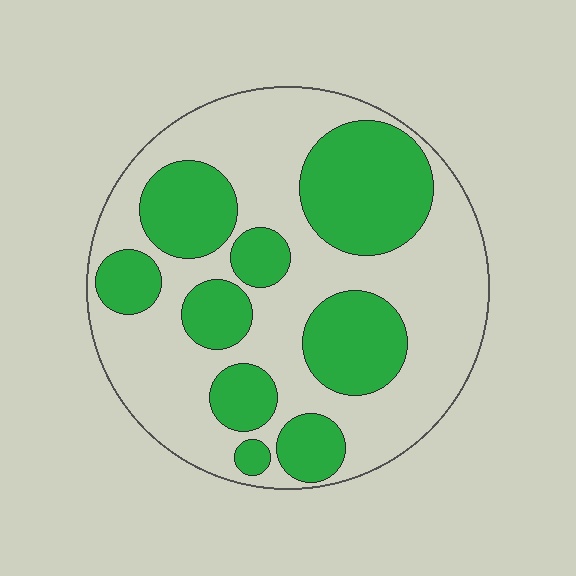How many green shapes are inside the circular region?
9.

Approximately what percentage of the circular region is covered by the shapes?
Approximately 40%.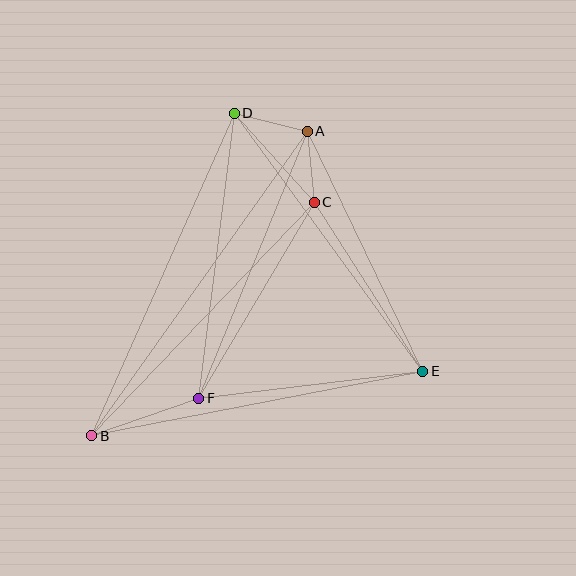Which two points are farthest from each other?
Points A and B are farthest from each other.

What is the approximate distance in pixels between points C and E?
The distance between C and E is approximately 201 pixels.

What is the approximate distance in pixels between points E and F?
The distance between E and F is approximately 225 pixels.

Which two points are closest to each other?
Points A and C are closest to each other.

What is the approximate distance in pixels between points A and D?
The distance between A and D is approximately 75 pixels.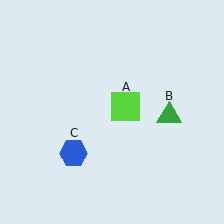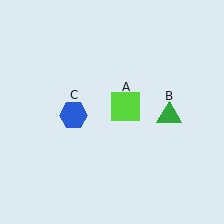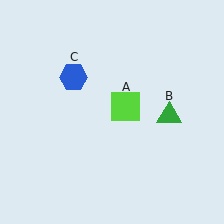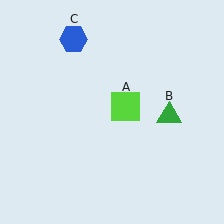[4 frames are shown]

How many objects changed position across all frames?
1 object changed position: blue hexagon (object C).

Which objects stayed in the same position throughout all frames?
Lime square (object A) and green triangle (object B) remained stationary.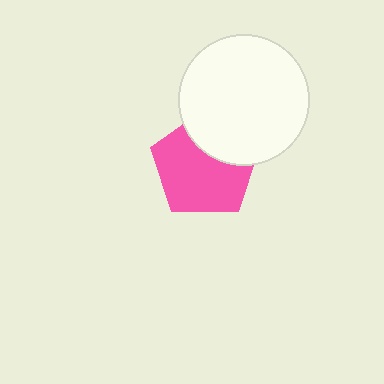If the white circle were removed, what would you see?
You would see the complete pink pentagon.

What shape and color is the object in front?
The object in front is a white circle.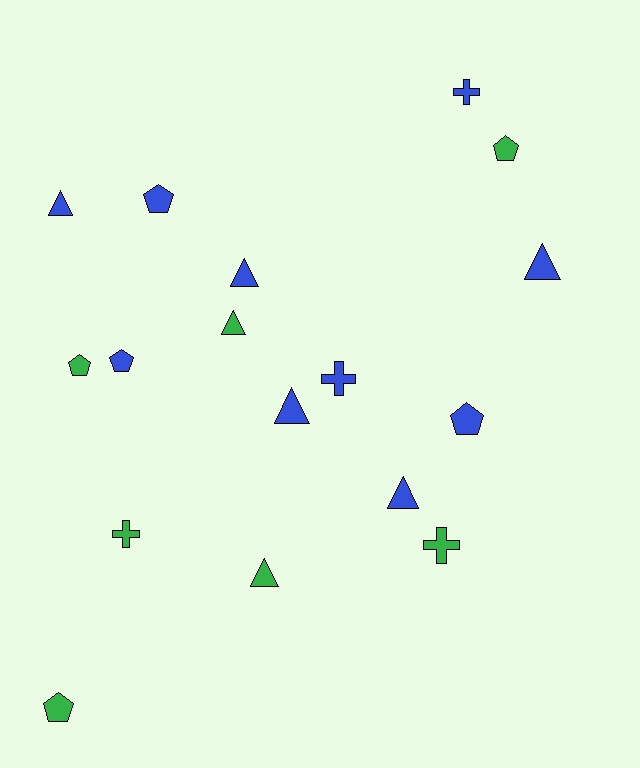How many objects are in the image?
There are 17 objects.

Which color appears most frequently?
Blue, with 10 objects.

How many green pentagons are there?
There are 3 green pentagons.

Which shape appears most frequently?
Triangle, with 7 objects.